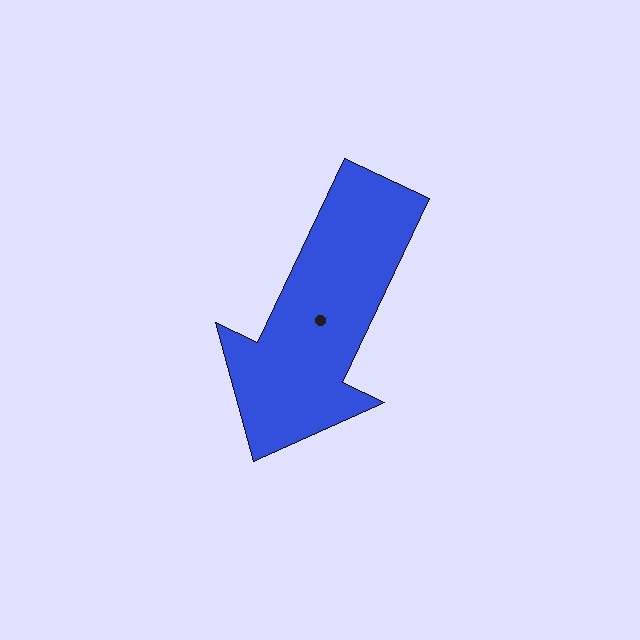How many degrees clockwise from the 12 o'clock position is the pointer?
Approximately 205 degrees.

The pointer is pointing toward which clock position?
Roughly 7 o'clock.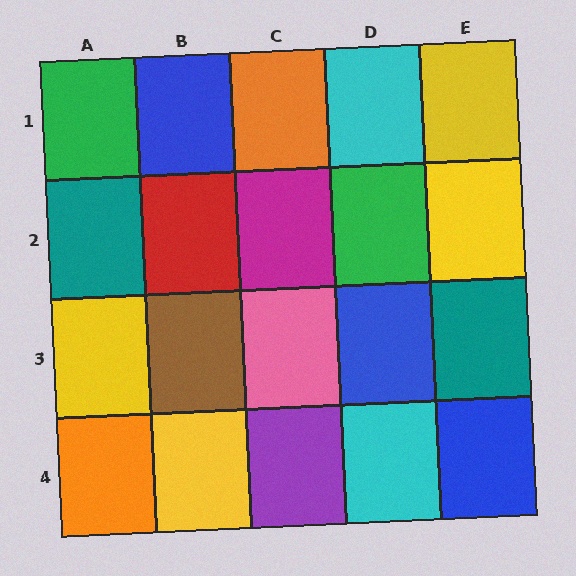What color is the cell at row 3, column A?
Yellow.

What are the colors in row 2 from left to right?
Teal, red, magenta, green, yellow.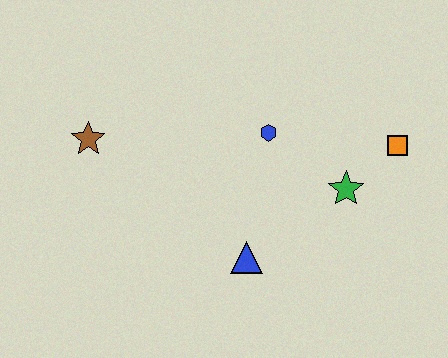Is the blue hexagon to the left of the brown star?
No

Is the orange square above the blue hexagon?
No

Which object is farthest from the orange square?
The brown star is farthest from the orange square.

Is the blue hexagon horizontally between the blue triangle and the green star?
Yes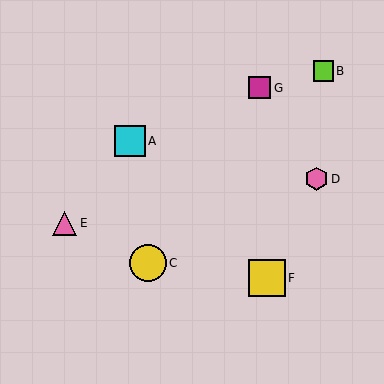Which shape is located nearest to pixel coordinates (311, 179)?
The pink hexagon (labeled D) at (317, 179) is nearest to that location.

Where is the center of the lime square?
The center of the lime square is at (323, 71).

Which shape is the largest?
The yellow square (labeled F) is the largest.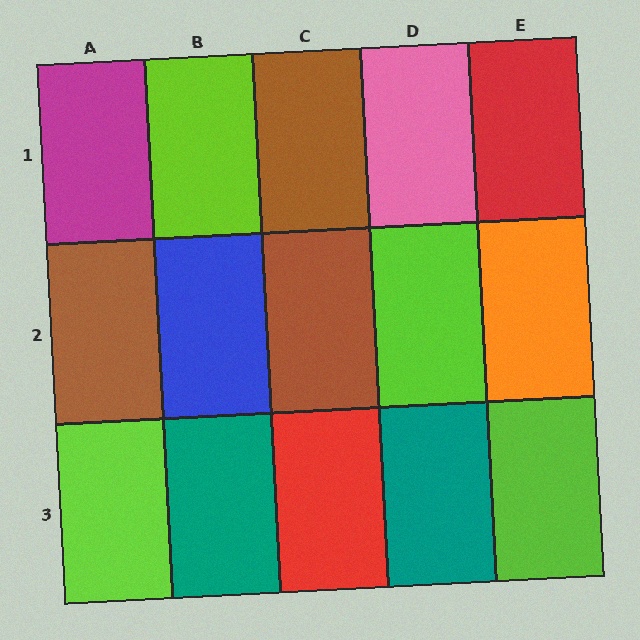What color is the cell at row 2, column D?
Lime.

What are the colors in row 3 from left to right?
Lime, teal, red, teal, lime.